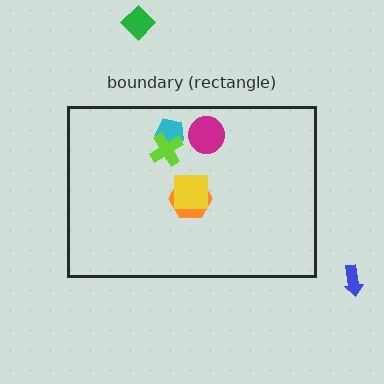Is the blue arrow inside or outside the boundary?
Outside.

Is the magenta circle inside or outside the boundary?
Inside.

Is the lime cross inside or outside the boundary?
Inside.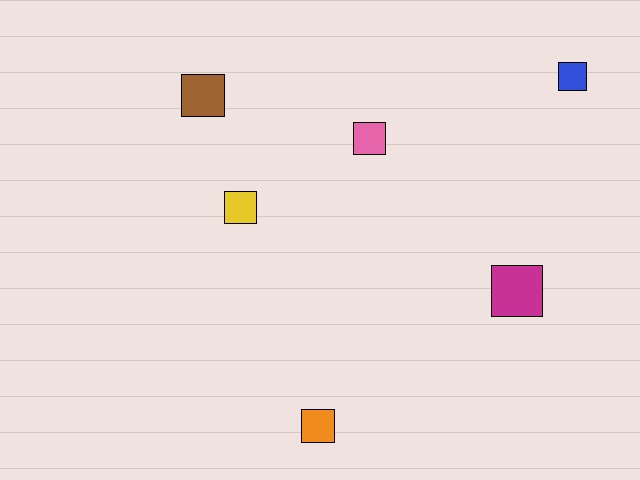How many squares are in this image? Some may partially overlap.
There are 6 squares.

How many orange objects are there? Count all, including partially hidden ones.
There is 1 orange object.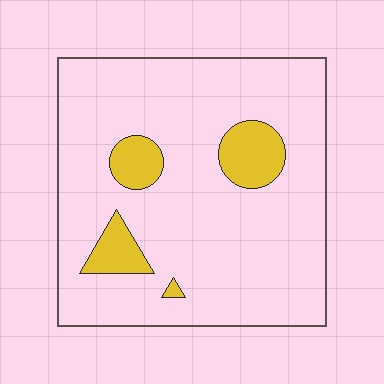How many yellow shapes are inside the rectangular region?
4.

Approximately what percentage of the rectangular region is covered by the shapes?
Approximately 10%.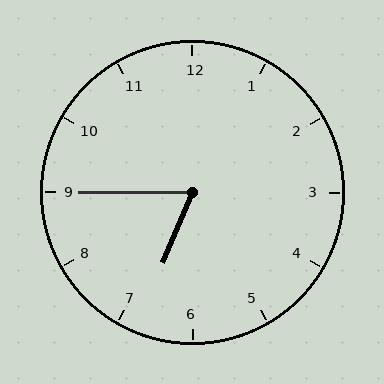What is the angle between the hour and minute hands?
Approximately 68 degrees.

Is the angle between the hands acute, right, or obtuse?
It is acute.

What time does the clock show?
6:45.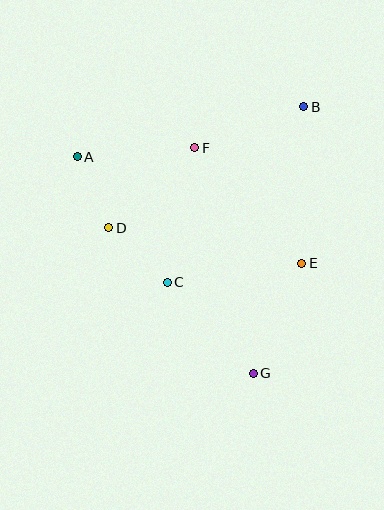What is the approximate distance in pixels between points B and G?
The distance between B and G is approximately 271 pixels.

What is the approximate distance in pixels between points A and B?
The distance between A and B is approximately 232 pixels.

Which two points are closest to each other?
Points A and D are closest to each other.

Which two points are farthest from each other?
Points A and G are farthest from each other.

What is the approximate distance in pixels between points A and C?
The distance between A and C is approximately 155 pixels.